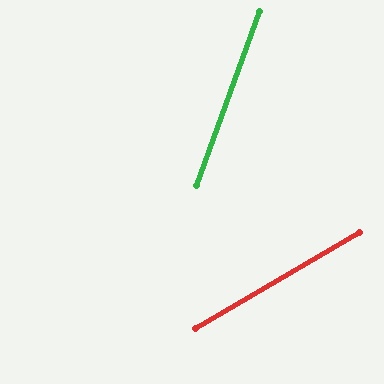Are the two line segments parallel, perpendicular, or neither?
Neither parallel nor perpendicular — they differ by about 40°.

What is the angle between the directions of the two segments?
Approximately 40 degrees.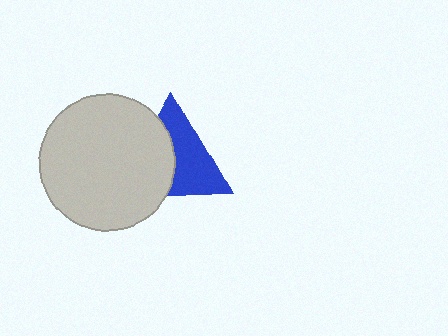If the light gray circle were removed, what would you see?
You would see the complete blue triangle.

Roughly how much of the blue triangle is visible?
About half of it is visible (roughly 55%).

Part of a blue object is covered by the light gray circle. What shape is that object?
It is a triangle.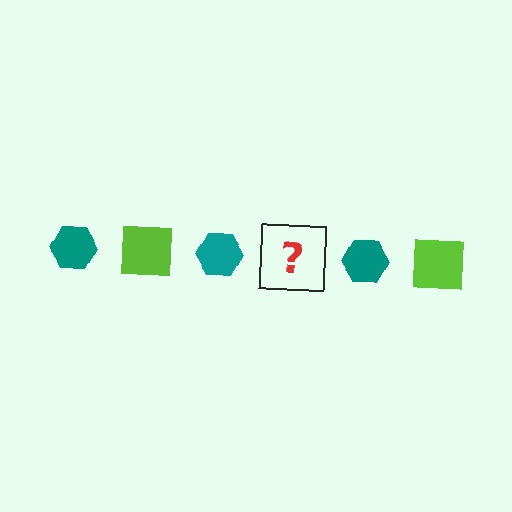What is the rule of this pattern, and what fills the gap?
The rule is that the pattern alternates between teal hexagon and lime square. The gap should be filled with a lime square.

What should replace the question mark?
The question mark should be replaced with a lime square.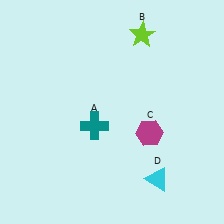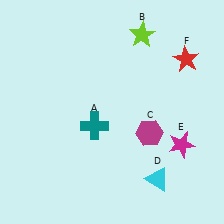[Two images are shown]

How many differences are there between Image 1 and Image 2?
There are 2 differences between the two images.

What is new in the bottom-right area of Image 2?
A magenta star (E) was added in the bottom-right area of Image 2.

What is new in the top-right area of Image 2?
A red star (F) was added in the top-right area of Image 2.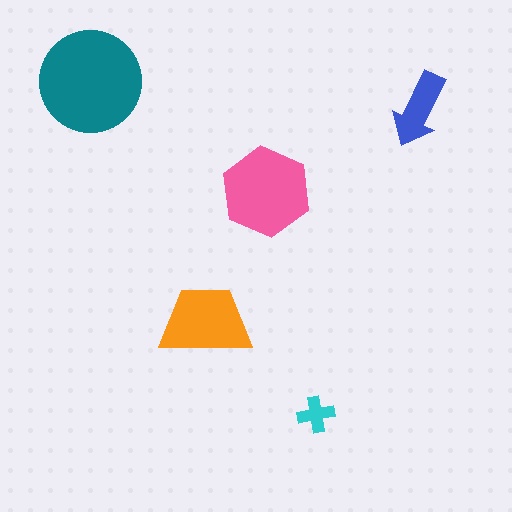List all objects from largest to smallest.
The teal circle, the pink hexagon, the orange trapezoid, the blue arrow, the cyan cross.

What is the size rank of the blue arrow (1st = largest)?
4th.